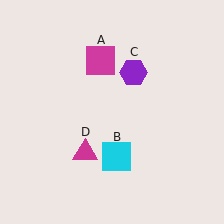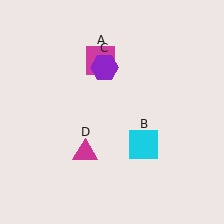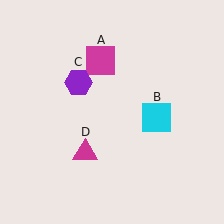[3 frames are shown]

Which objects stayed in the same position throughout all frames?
Magenta square (object A) and magenta triangle (object D) remained stationary.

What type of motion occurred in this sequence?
The cyan square (object B), purple hexagon (object C) rotated counterclockwise around the center of the scene.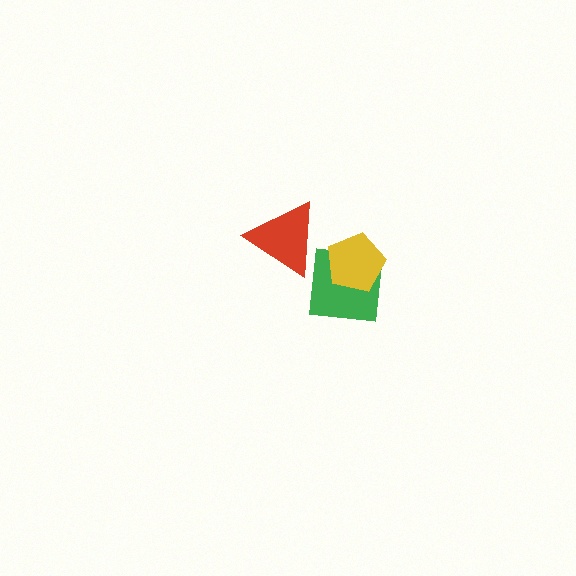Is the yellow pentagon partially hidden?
No, no other shape covers it.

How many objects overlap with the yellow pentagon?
1 object overlaps with the yellow pentagon.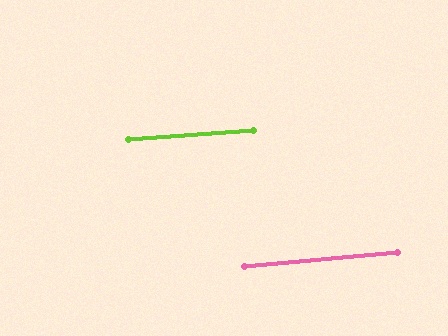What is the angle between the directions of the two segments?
Approximately 1 degree.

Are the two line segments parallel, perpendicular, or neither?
Parallel — their directions differ by only 1.2°.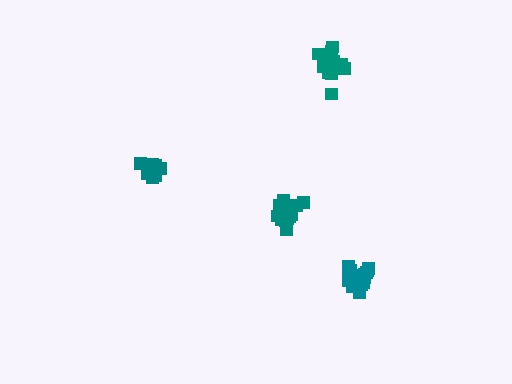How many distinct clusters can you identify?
There are 4 distinct clusters.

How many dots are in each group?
Group 1: 17 dots, Group 2: 13 dots, Group 3: 17 dots, Group 4: 15 dots (62 total).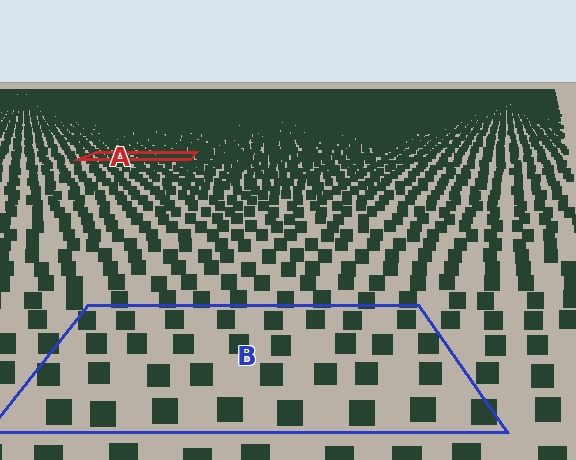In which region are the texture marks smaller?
The texture marks are smaller in region A, because it is farther away.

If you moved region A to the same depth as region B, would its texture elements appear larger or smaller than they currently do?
They would appear larger. At a closer depth, the same texture elements are projected at a bigger on-screen size.